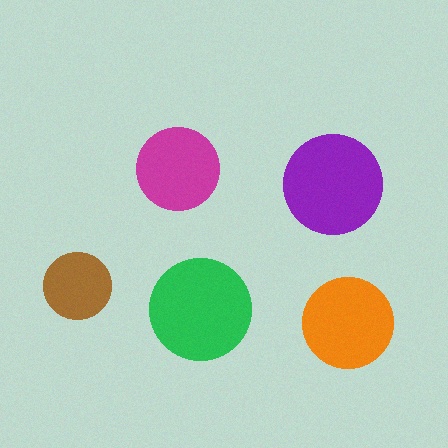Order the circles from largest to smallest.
the green one, the purple one, the orange one, the magenta one, the brown one.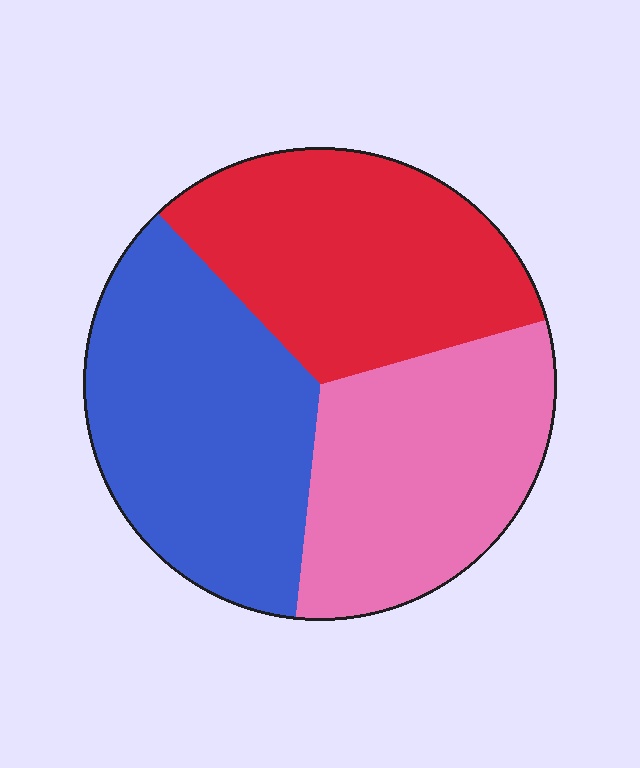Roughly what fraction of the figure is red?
Red takes up about one third (1/3) of the figure.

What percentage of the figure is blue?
Blue takes up between a quarter and a half of the figure.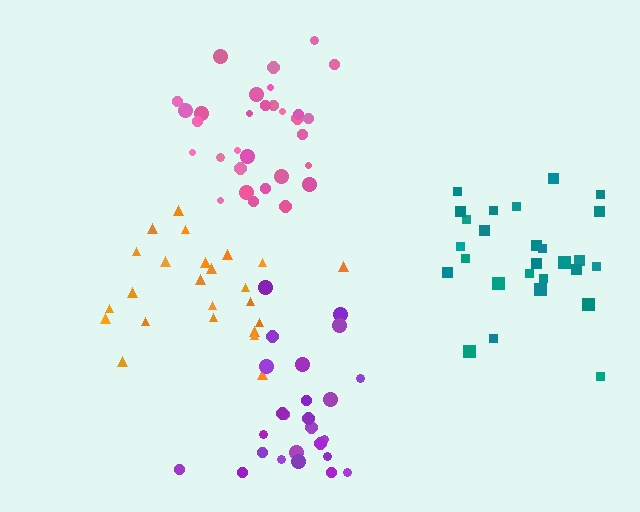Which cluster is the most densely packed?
Pink.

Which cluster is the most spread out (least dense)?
Orange.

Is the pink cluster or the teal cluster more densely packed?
Pink.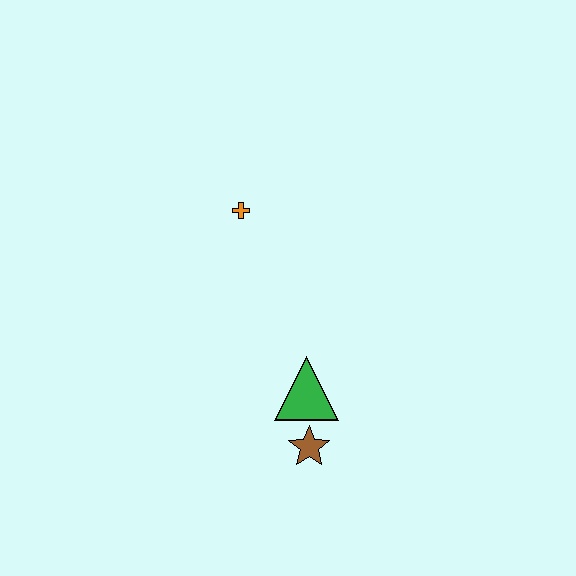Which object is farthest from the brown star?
The orange cross is farthest from the brown star.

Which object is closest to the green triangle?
The brown star is closest to the green triangle.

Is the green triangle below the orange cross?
Yes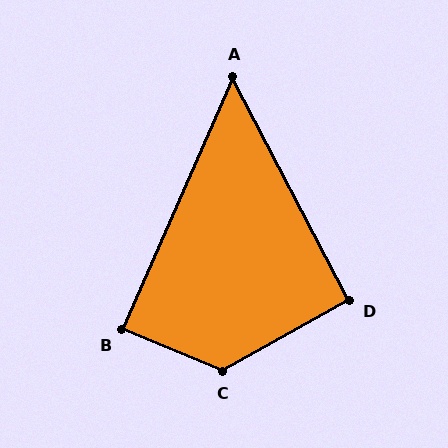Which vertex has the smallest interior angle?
A, at approximately 51 degrees.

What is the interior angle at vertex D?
Approximately 91 degrees (approximately right).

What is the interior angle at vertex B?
Approximately 89 degrees (approximately right).